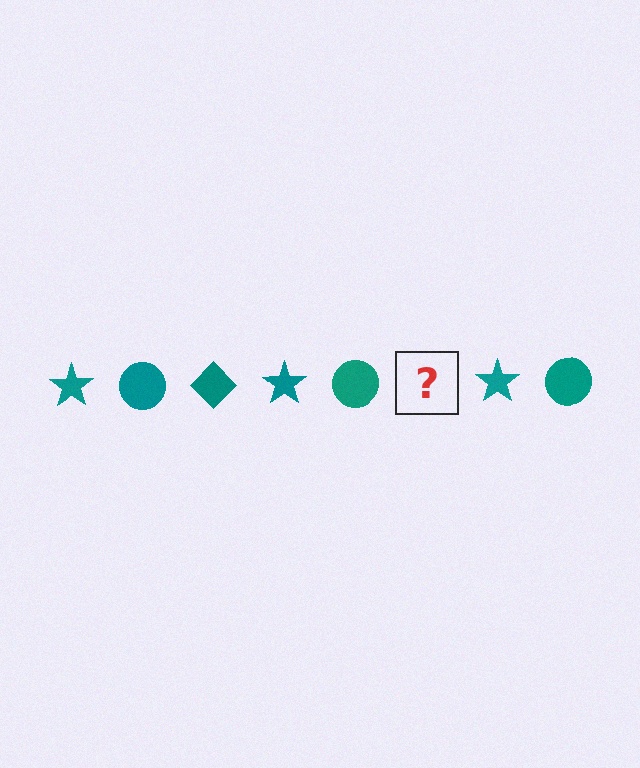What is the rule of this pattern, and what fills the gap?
The rule is that the pattern cycles through star, circle, diamond shapes in teal. The gap should be filled with a teal diamond.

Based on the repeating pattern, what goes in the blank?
The blank should be a teal diamond.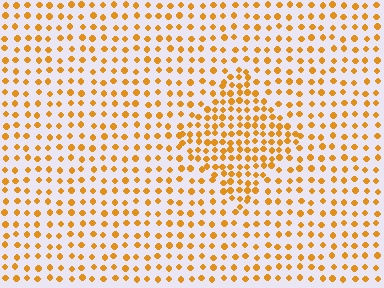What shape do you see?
I see a diamond.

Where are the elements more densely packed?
The elements are more densely packed inside the diamond boundary.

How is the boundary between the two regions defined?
The boundary is defined by a change in element density (approximately 1.8x ratio). All elements are the same color, size, and shape.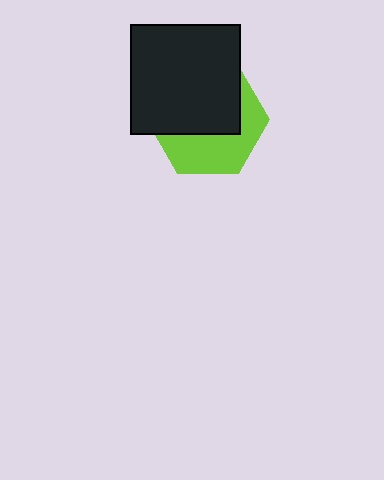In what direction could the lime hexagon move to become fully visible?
The lime hexagon could move down. That would shift it out from behind the black square entirely.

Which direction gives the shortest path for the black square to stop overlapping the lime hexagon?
Moving up gives the shortest separation.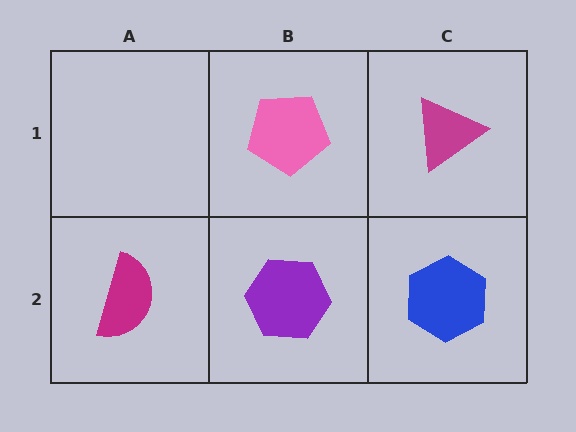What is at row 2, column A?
A magenta semicircle.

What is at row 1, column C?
A magenta triangle.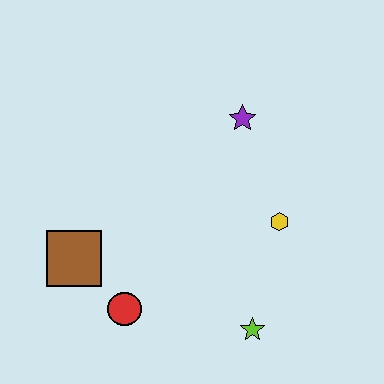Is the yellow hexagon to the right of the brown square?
Yes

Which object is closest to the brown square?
The red circle is closest to the brown square.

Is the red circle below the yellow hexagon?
Yes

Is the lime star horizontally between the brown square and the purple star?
No